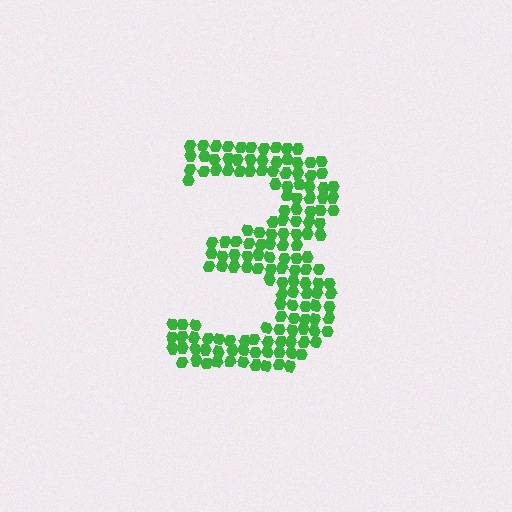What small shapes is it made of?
It is made of small hexagons.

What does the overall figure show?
The overall figure shows the digit 3.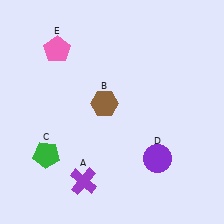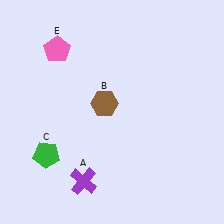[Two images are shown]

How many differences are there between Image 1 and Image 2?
There is 1 difference between the two images.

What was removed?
The purple circle (D) was removed in Image 2.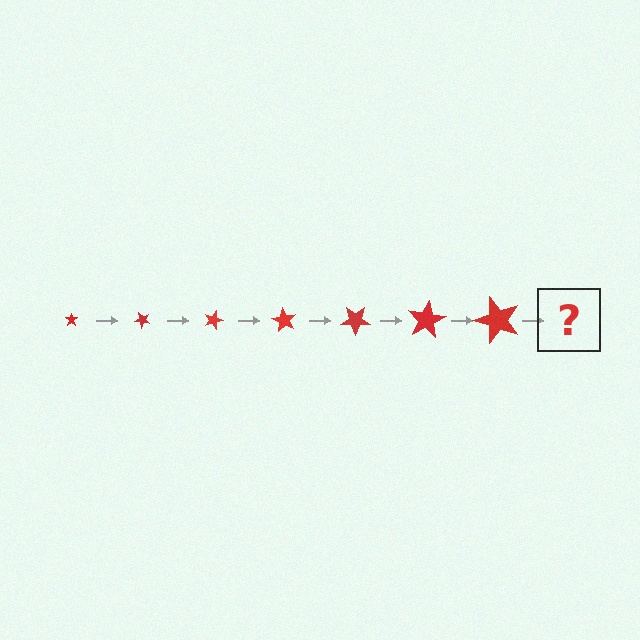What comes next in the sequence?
The next element should be a star, larger than the previous one and rotated 315 degrees from the start.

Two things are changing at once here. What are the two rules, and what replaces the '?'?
The two rules are that the star grows larger each step and it rotates 45 degrees each step. The '?' should be a star, larger than the previous one and rotated 315 degrees from the start.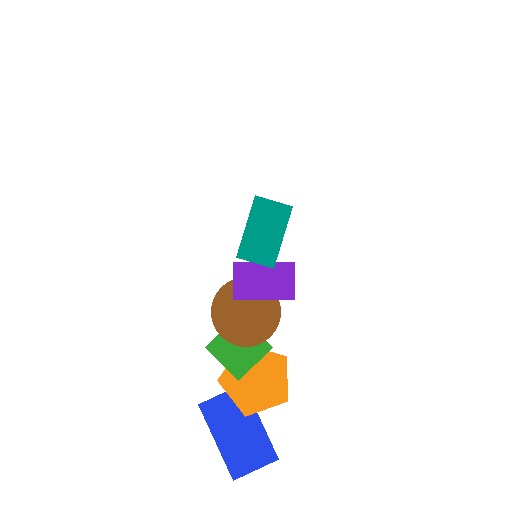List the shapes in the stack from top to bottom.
From top to bottom: the teal rectangle, the purple rectangle, the brown circle, the green diamond, the orange pentagon, the blue rectangle.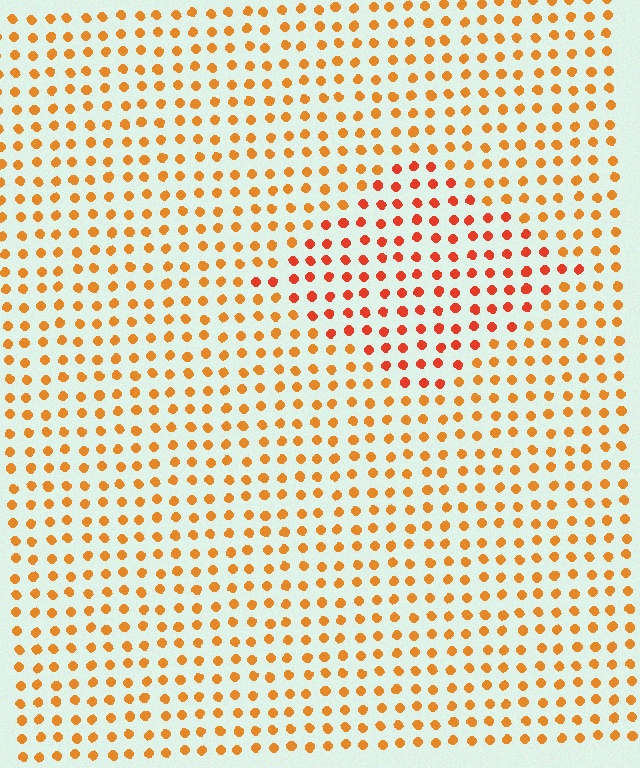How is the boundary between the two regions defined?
The boundary is defined purely by a slight shift in hue (about 25 degrees). Spacing, size, and orientation are identical on both sides.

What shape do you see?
I see a diamond.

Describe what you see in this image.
The image is filled with small orange elements in a uniform arrangement. A diamond-shaped region is visible where the elements are tinted to a slightly different hue, forming a subtle color boundary.